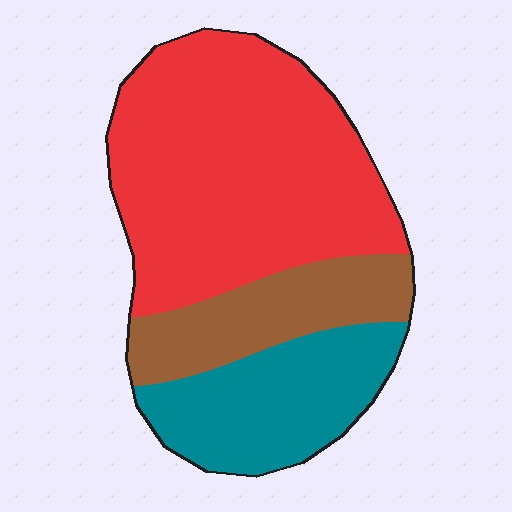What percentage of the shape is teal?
Teal takes up about one quarter (1/4) of the shape.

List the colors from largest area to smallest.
From largest to smallest: red, teal, brown.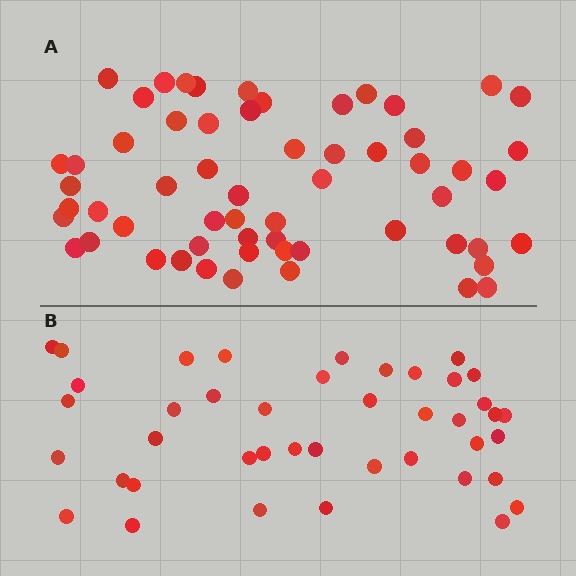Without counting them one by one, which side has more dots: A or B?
Region A (the top region) has more dots.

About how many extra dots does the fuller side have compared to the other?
Region A has approximately 15 more dots than region B.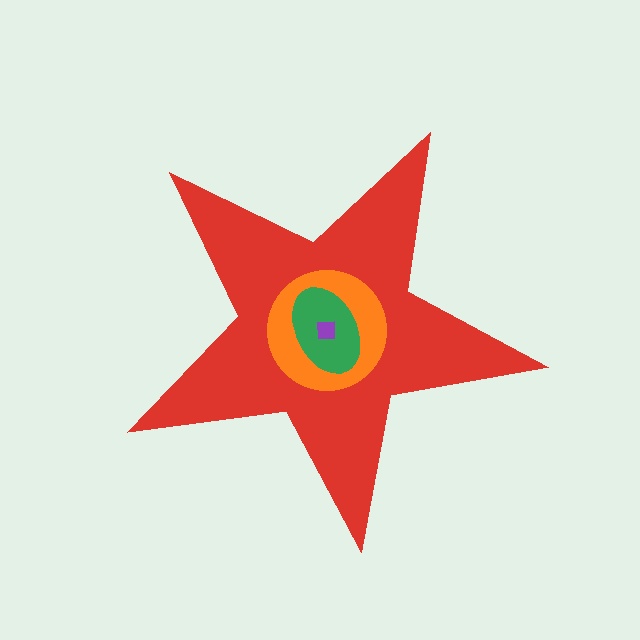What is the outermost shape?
The red star.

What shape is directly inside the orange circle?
The green ellipse.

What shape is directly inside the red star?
The orange circle.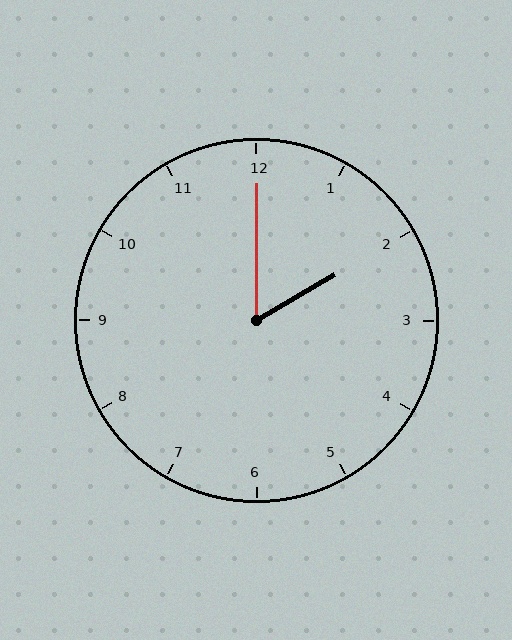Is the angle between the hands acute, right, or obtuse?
It is acute.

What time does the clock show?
2:00.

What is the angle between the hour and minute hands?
Approximately 60 degrees.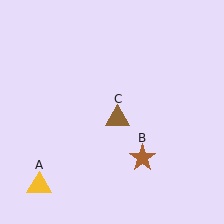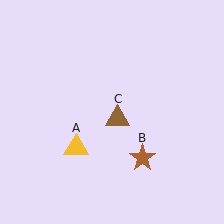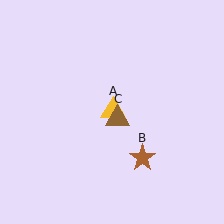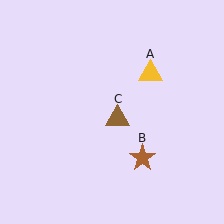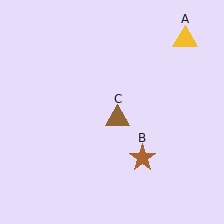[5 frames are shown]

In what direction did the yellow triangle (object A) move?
The yellow triangle (object A) moved up and to the right.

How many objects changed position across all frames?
1 object changed position: yellow triangle (object A).